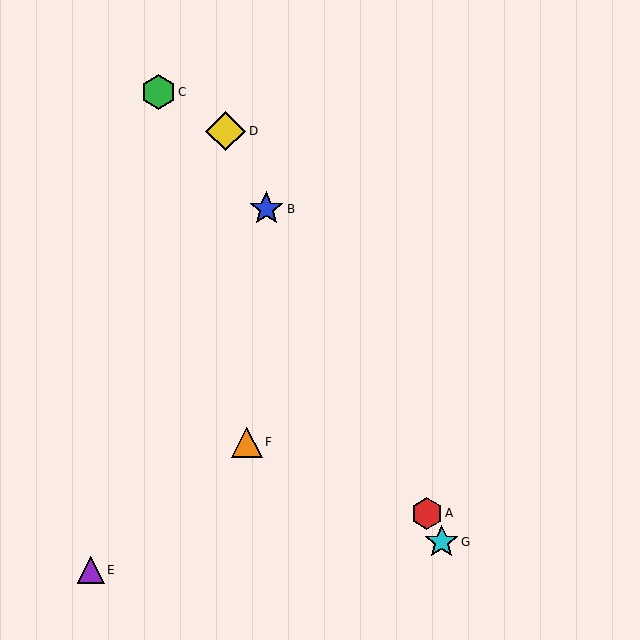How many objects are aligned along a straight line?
4 objects (A, B, D, G) are aligned along a straight line.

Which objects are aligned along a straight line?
Objects A, B, D, G are aligned along a straight line.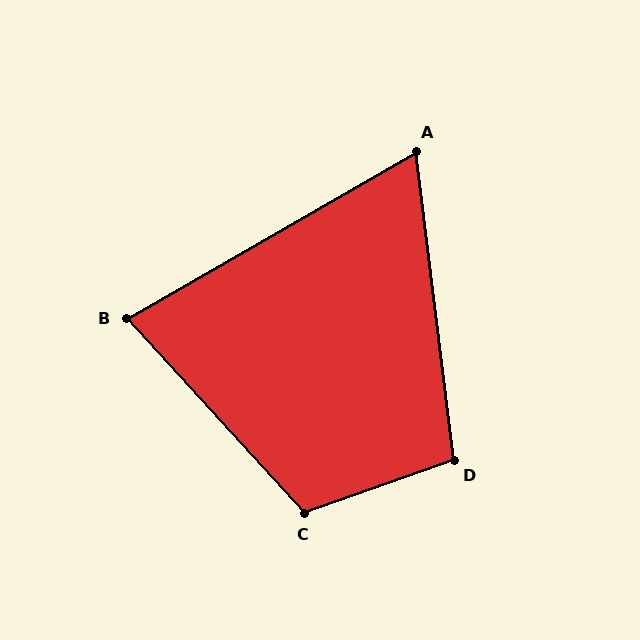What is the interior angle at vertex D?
Approximately 103 degrees (obtuse).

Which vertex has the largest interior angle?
C, at approximately 113 degrees.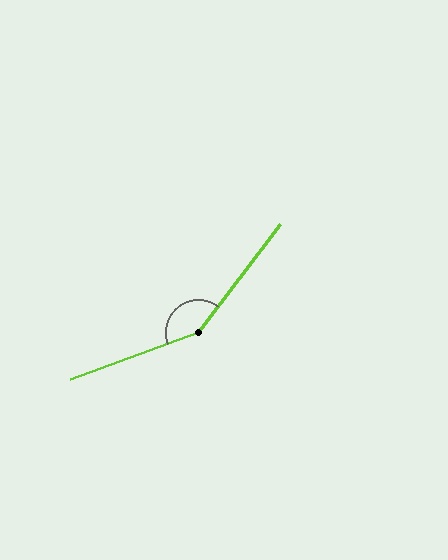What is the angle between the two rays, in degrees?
Approximately 147 degrees.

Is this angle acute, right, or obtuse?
It is obtuse.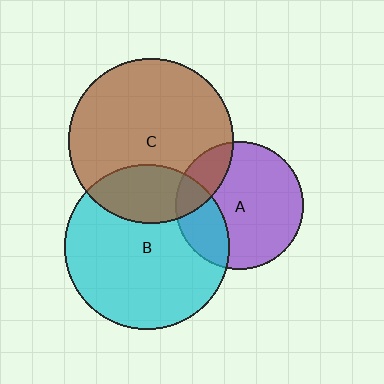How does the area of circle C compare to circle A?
Approximately 1.7 times.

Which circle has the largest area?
Circle B (cyan).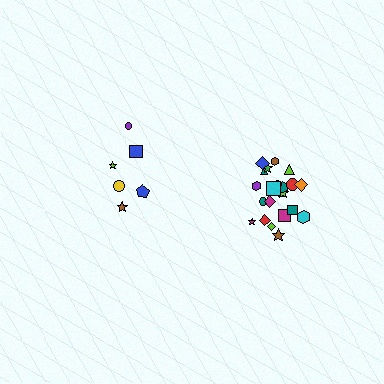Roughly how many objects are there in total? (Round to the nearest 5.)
Roughly 30 objects in total.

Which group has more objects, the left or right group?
The right group.